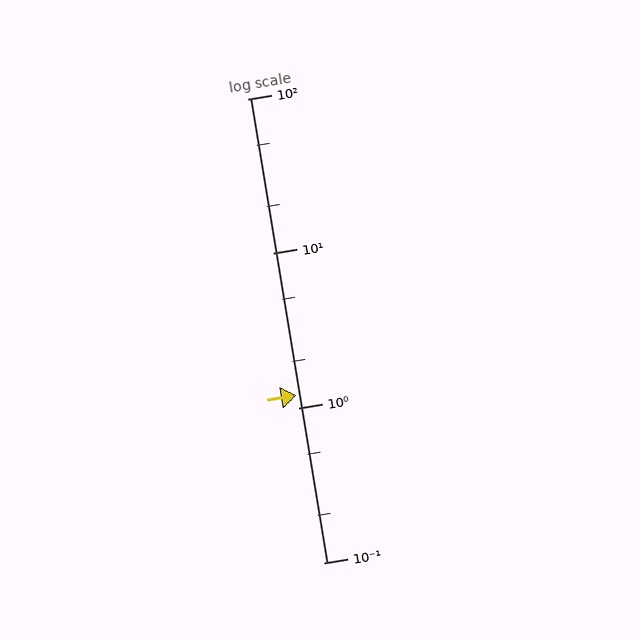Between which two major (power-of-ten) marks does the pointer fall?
The pointer is between 1 and 10.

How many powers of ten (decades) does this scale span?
The scale spans 3 decades, from 0.1 to 100.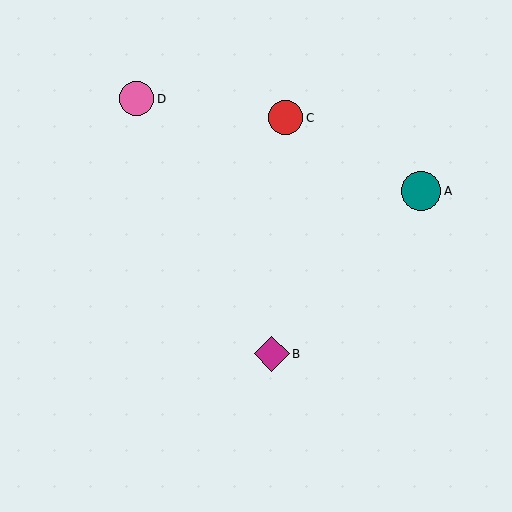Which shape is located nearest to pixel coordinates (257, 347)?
The magenta diamond (labeled B) at (272, 354) is nearest to that location.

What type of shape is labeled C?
Shape C is a red circle.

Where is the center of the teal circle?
The center of the teal circle is at (421, 191).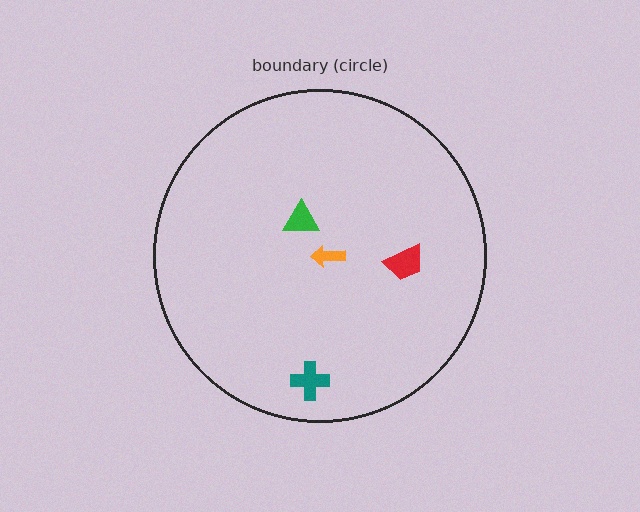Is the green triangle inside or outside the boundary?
Inside.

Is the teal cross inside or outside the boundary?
Inside.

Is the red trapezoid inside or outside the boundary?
Inside.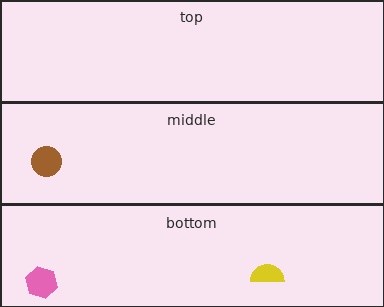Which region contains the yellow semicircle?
The bottom region.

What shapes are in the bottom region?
The yellow semicircle, the pink hexagon.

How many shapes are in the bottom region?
2.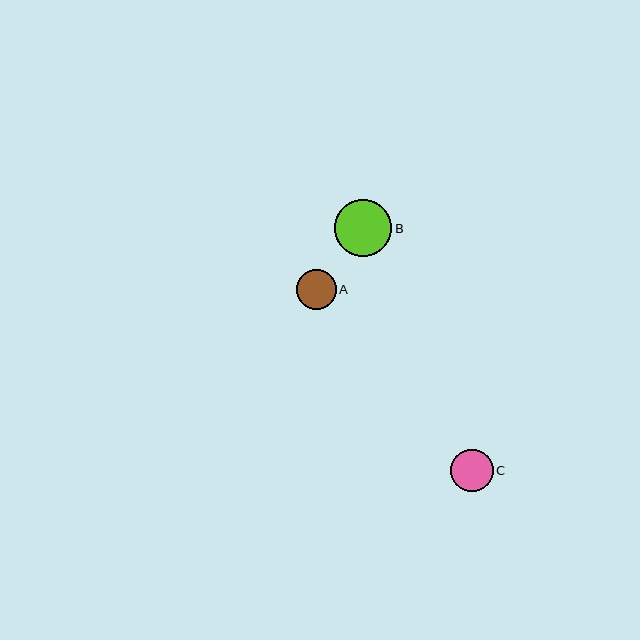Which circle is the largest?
Circle B is the largest with a size of approximately 57 pixels.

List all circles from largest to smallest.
From largest to smallest: B, C, A.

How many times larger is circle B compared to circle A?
Circle B is approximately 1.4 times the size of circle A.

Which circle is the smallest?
Circle A is the smallest with a size of approximately 40 pixels.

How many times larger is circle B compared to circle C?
Circle B is approximately 1.3 times the size of circle C.